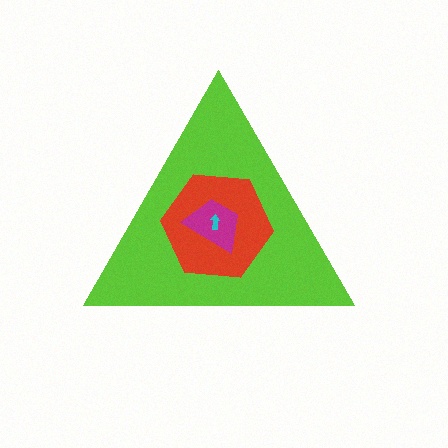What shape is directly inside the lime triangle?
The red hexagon.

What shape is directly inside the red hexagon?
The magenta trapezoid.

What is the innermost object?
The cyan arrow.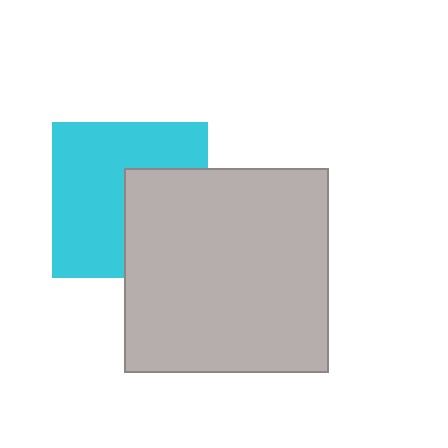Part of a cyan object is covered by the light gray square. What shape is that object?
It is a square.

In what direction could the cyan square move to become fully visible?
The cyan square could move left. That would shift it out from behind the light gray square entirely.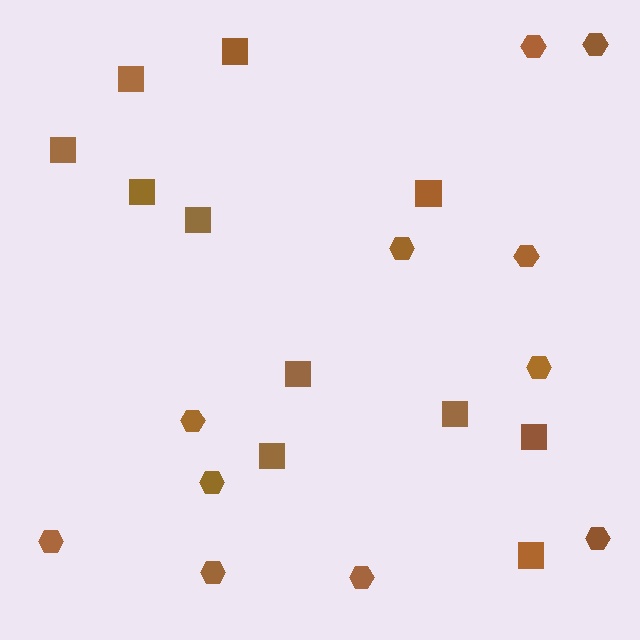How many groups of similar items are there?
There are 2 groups: one group of hexagons (11) and one group of squares (11).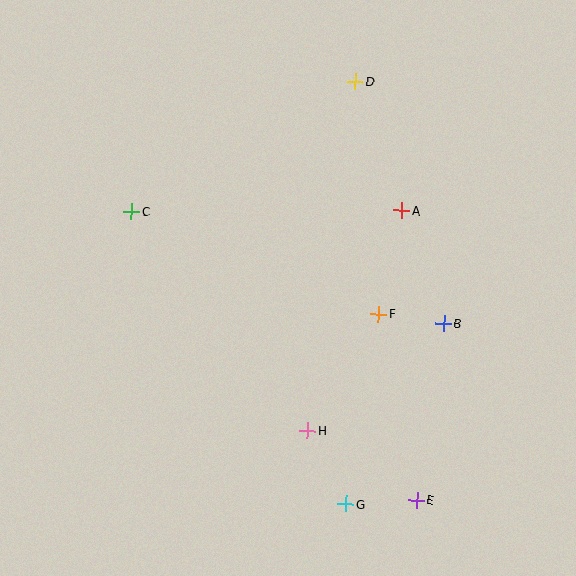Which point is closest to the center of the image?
Point F at (378, 314) is closest to the center.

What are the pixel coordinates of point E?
Point E is at (416, 500).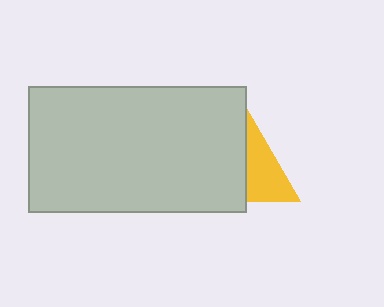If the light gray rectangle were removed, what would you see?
You would see the complete yellow triangle.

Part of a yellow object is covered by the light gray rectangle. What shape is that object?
It is a triangle.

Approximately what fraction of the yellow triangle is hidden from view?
Roughly 53% of the yellow triangle is hidden behind the light gray rectangle.